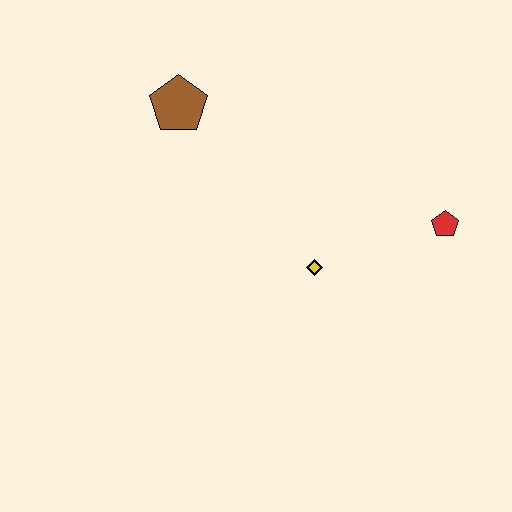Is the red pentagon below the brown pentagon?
Yes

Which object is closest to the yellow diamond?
The red pentagon is closest to the yellow diamond.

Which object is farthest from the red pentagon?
The brown pentagon is farthest from the red pentagon.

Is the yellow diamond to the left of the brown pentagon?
No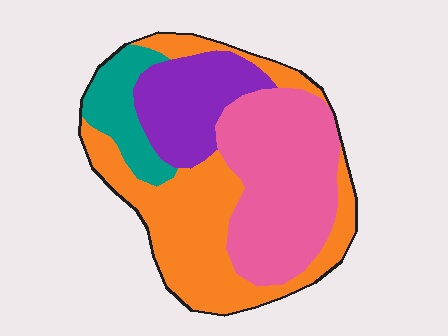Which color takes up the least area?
Teal, at roughly 10%.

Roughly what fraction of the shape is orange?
Orange takes up between a third and a half of the shape.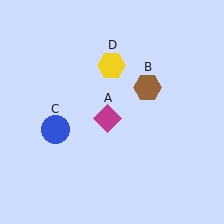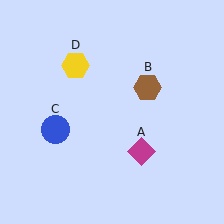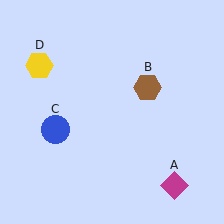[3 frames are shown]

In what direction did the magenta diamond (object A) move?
The magenta diamond (object A) moved down and to the right.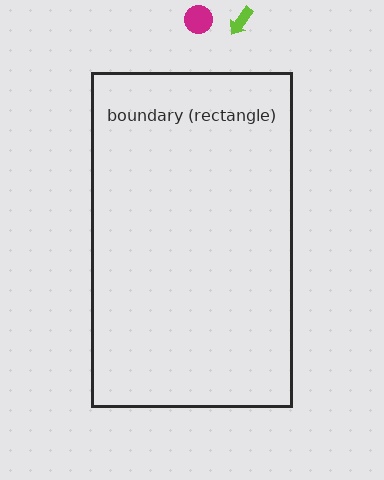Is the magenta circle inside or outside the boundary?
Outside.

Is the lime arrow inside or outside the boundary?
Outside.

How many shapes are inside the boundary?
0 inside, 2 outside.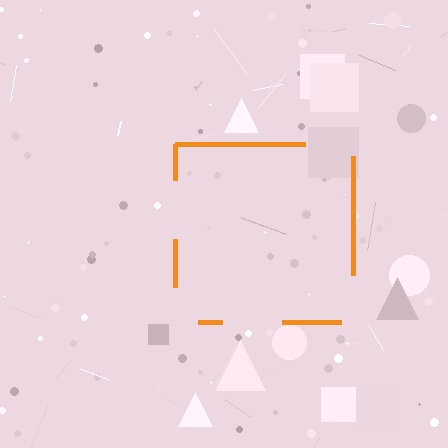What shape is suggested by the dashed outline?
The dashed outline suggests a square.